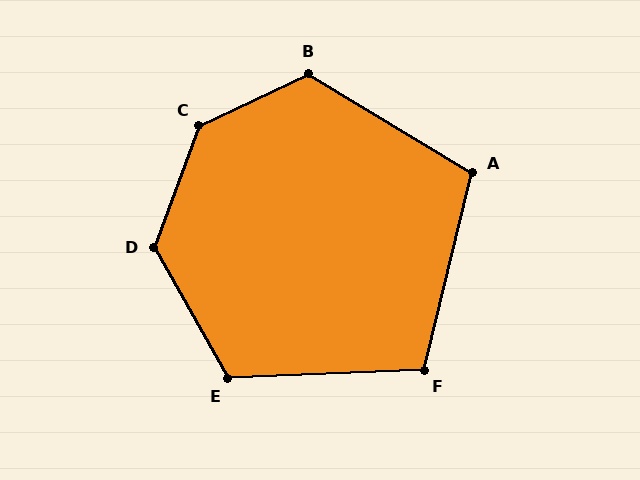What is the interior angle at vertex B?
Approximately 124 degrees (obtuse).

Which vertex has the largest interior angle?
C, at approximately 136 degrees.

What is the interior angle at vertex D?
Approximately 130 degrees (obtuse).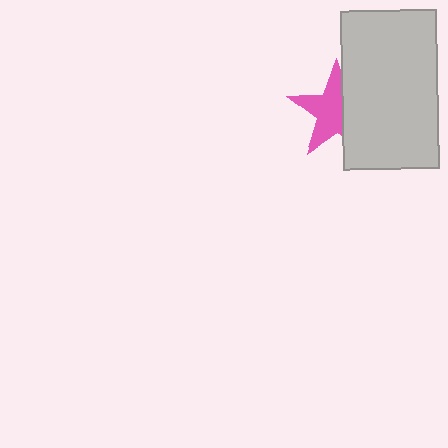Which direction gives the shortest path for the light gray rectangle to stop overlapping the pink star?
Moving right gives the shortest separation.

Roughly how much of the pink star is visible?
About half of it is visible (roughly 59%).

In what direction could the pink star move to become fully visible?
The pink star could move left. That would shift it out from behind the light gray rectangle entirely.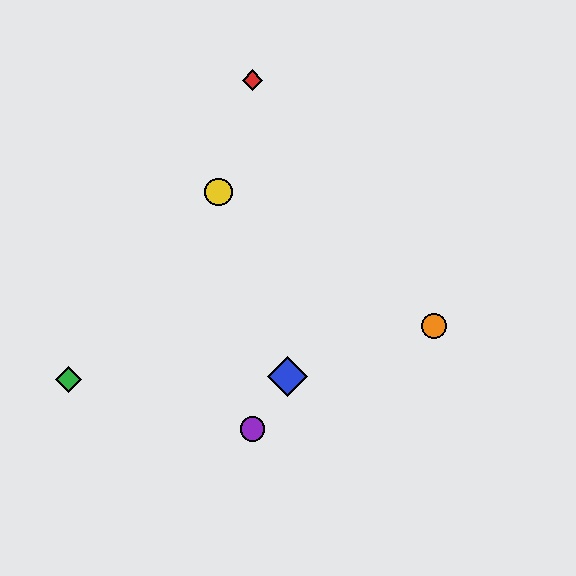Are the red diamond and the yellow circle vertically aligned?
No, the red diamond is at x≈252 and the yellow circle is at x≈219.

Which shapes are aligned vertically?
The red diamond, the purple circle are aligned vertically.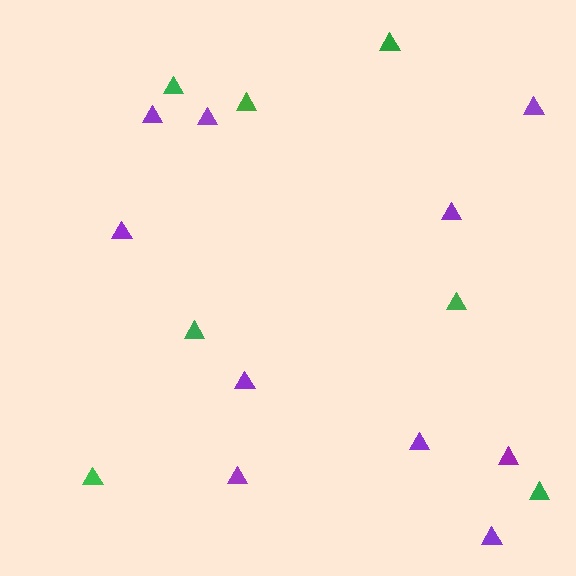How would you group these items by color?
There are 2 groups: one group of purple triangles (10) and one group of green triangles (7).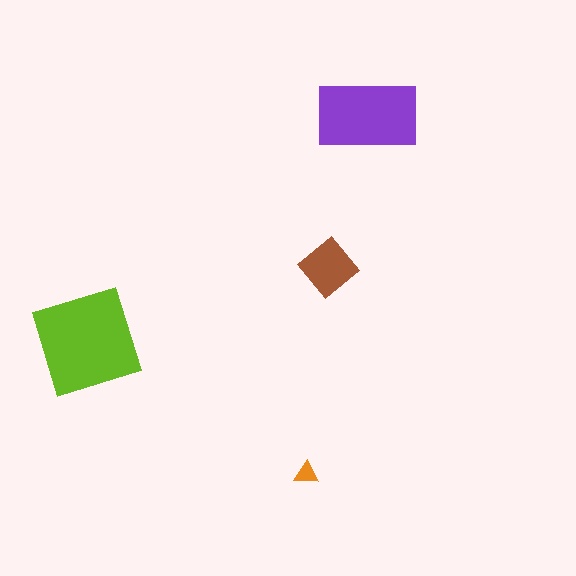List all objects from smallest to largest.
The orange triangle, the brown diamond, the purple rectangle, the lime square.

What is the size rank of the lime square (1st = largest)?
1st.